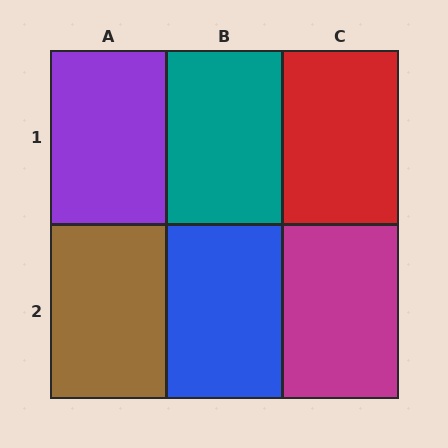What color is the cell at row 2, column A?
Brown.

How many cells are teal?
1 cell is teal.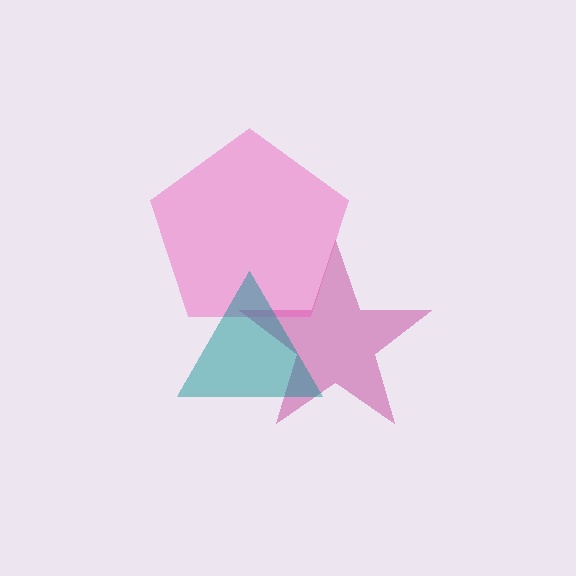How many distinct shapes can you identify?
There are 3 distinct shapes: a magenta star, a pink pentagon, a teal triangle.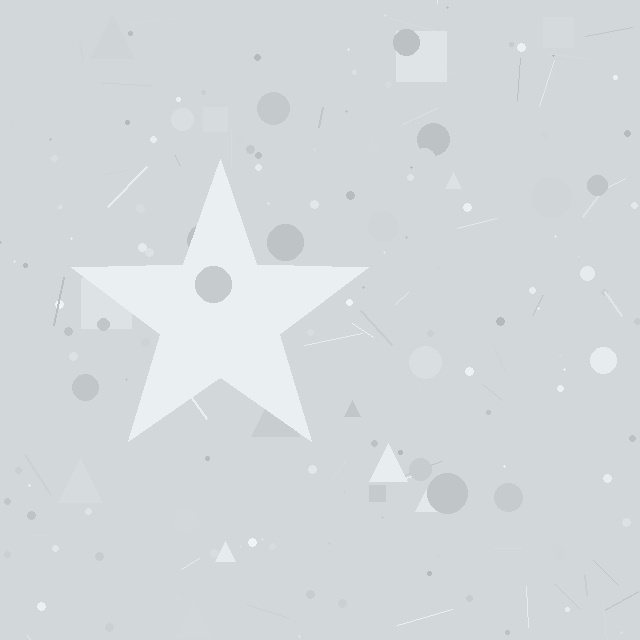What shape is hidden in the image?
A star is hidden in the image.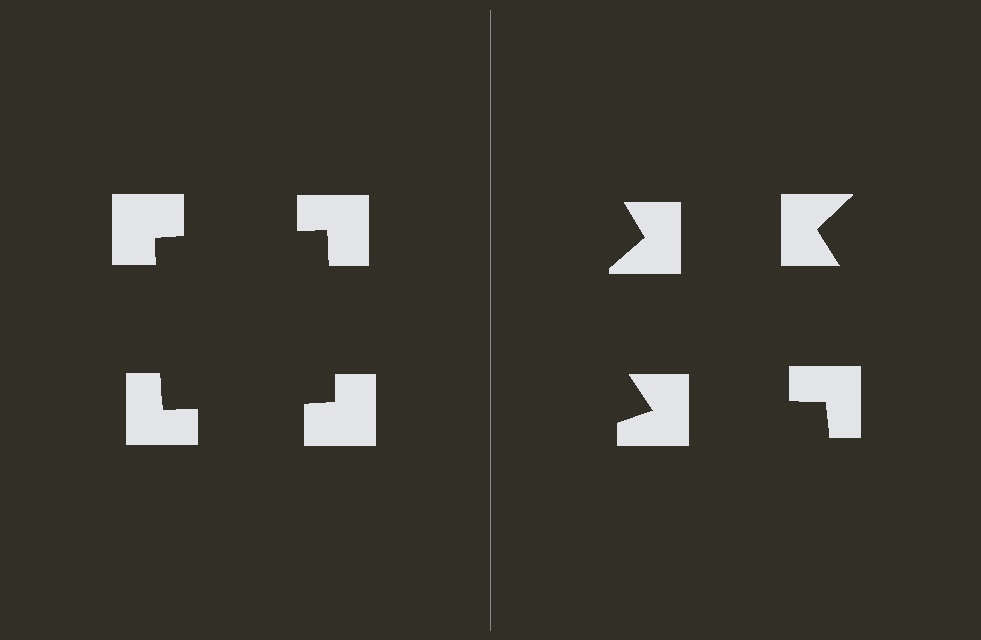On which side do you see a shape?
An illusory square appears on the left side. On the right side the wedge cuts are rotated, so no coherent shape forms.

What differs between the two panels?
The notched squares are positioned identically on both sides; only the wedge orientations differ. On the left they align to a square; on the right they are misaligned.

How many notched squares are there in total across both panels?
8 — 4 on each side.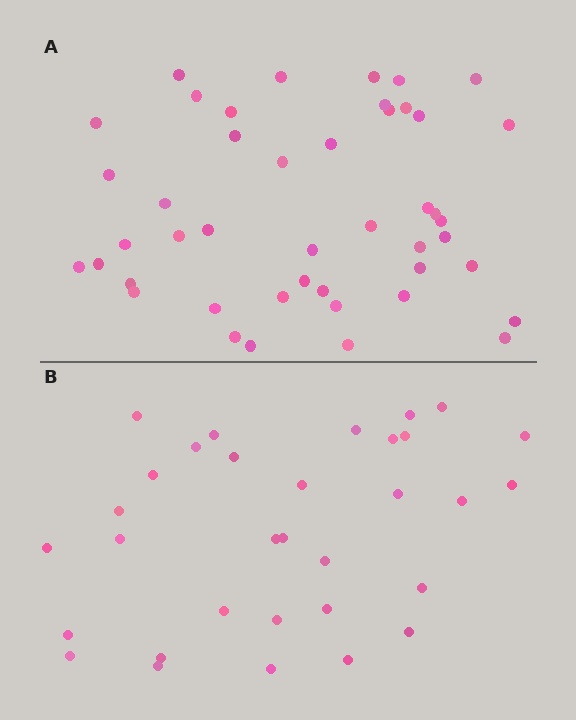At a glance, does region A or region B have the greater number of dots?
Region A (the top region) has more dots.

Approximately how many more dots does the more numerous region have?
Region A has approximately 15 more dots than region B.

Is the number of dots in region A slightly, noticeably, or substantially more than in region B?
Region A has noticeably more, but not dramatically so. The ratio is roughly 1.4 to 1.